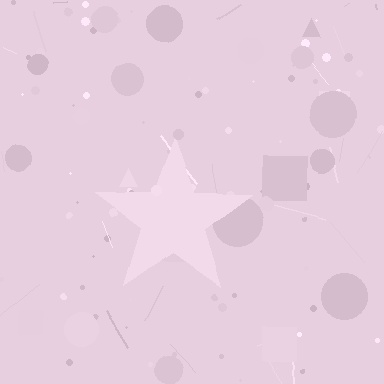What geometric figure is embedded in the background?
A star is embedded in the background.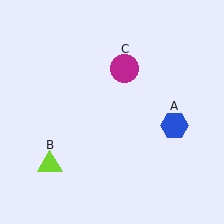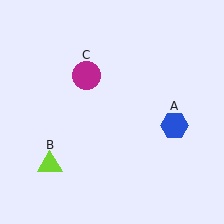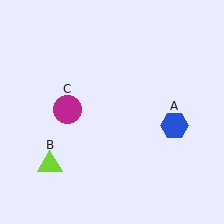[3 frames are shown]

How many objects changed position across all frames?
1 object changed position: magenta circle (object C).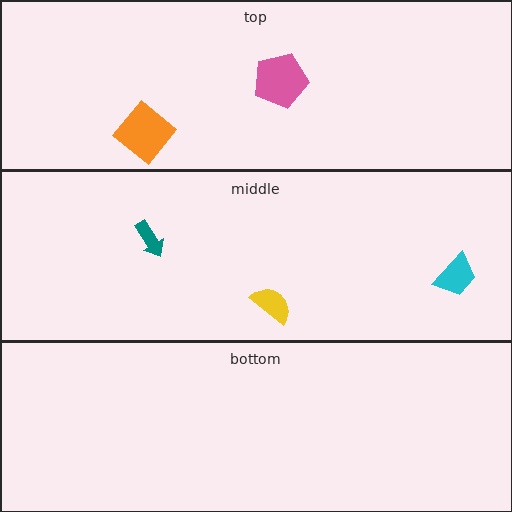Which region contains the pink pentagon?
The top region.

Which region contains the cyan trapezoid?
The middle region.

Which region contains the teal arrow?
The middle region.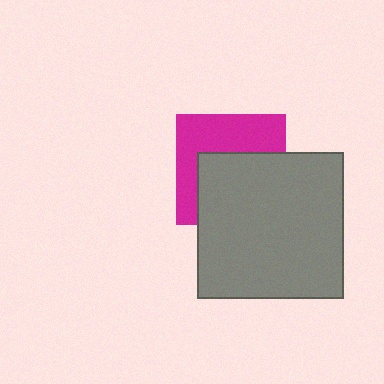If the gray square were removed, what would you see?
You would see the complete magenta square.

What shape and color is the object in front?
The object in front is a gray square.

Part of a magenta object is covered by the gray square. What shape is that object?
It is a square.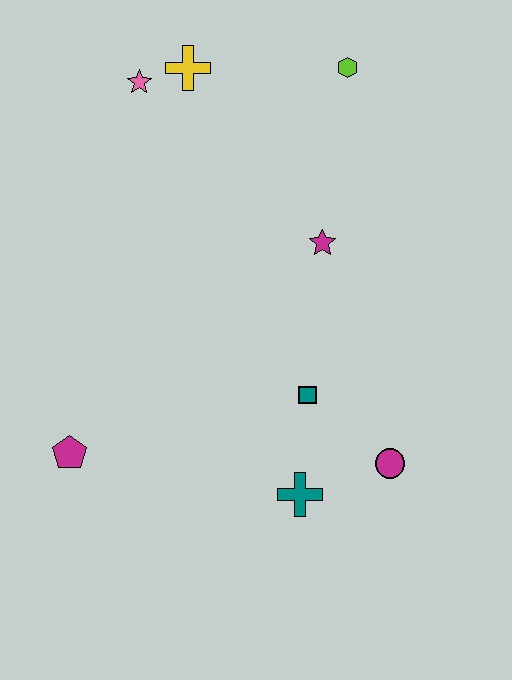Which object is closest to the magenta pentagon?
The teal cross is closest to the magenta pentagon.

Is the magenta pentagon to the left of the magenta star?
Yes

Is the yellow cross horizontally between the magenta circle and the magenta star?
No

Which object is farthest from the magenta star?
The magenta pentagon is farthest from the magenta star.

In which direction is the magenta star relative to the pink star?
The magenta star is to the right of the pink star.